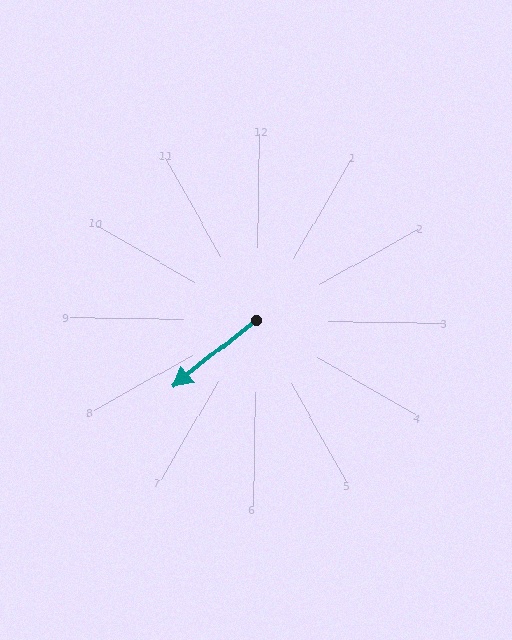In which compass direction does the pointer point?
Southwest.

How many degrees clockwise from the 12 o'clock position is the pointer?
Approximately 230 degrees.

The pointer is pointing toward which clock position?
Roughly 8 o'clock.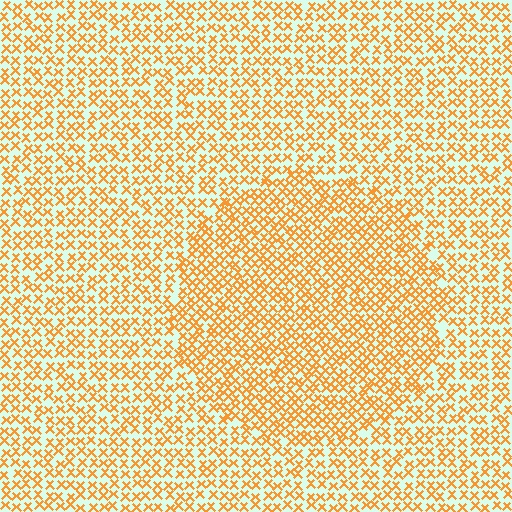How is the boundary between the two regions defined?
The boundary is defined by a change in element density (approximately 1.5x ratio). All elements are the same color, size, and shape.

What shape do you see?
I see a circle.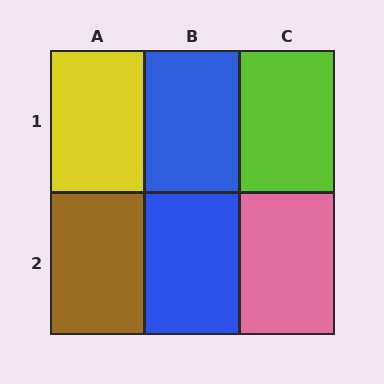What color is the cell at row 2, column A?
Brown.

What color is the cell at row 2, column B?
Blue.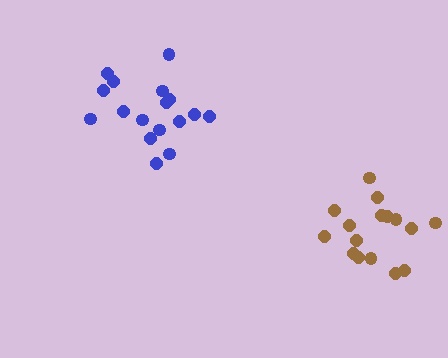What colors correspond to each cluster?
The clusters are colored: brown, blue.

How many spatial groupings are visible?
There are 2 spatial groupings.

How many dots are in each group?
Group 1: 16 dots, Group 2: 17 dots (33 total).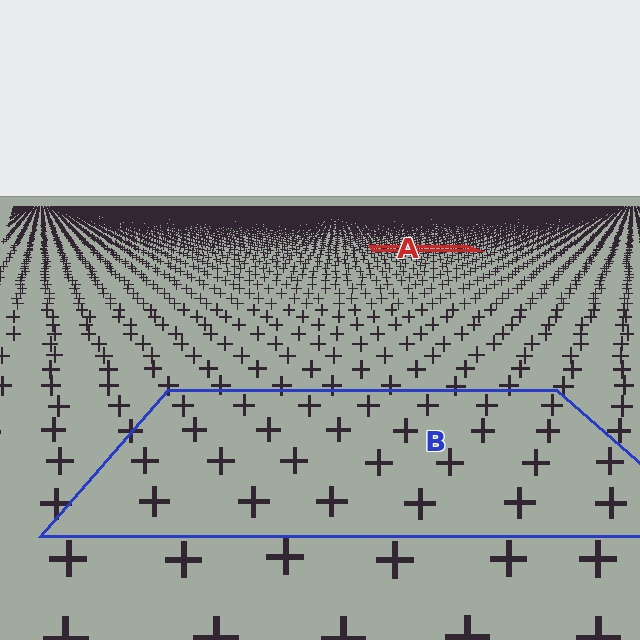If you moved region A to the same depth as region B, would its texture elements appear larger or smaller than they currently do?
They would appear larger. At a closer depth, the same texture elements are projected at a bigger on-screen size.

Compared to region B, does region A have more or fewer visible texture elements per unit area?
Region A has more texture elements per unit area — they are packed more densely because it is farther away.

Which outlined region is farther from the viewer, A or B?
Region A is farther from the viewer — the texture elements inside it appear smaller and more densely packed.